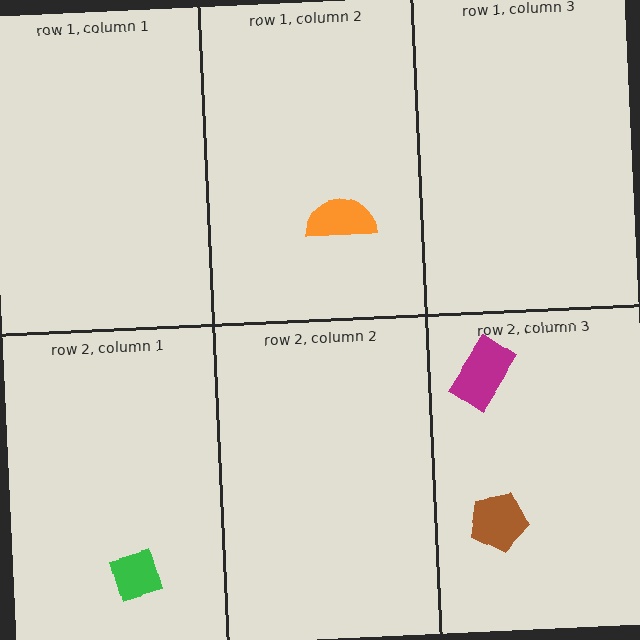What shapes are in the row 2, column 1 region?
The green diamond.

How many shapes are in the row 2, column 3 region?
2.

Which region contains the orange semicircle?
The row 1, column 2 region.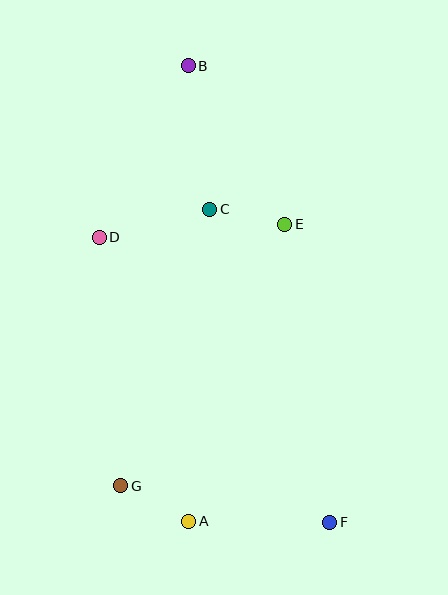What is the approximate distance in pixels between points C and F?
The distance between C and F is approximately 335 pixels.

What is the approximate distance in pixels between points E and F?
The distance between E and F is approximately 301 pixels.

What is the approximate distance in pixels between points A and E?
The distance between A and E is approximately 312 pixels.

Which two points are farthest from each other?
Points B and F are farthest from each other.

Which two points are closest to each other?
Points C and E are closest to each other.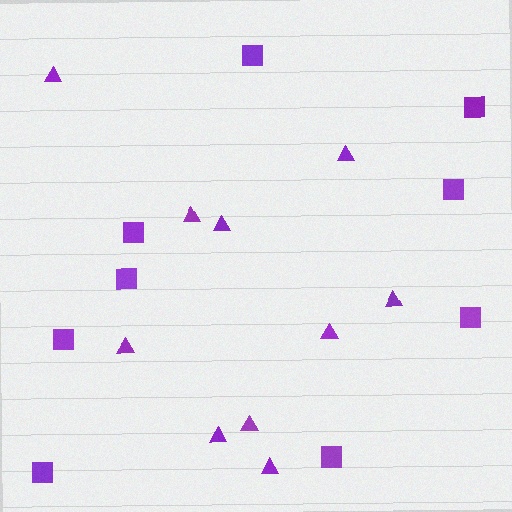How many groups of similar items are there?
There are 2 groups: one group of triangles (10) and one group of squares (9).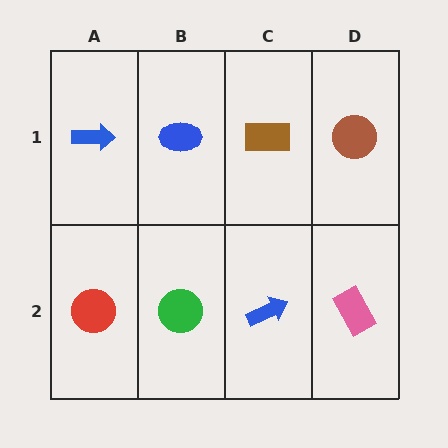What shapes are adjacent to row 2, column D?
A brown circle (row 1, column D), a blue arrow (row 2, column C).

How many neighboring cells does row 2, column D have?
2.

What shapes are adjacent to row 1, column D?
A pink rectangle (row 2, column D), a brown rectangle (row 1, column C).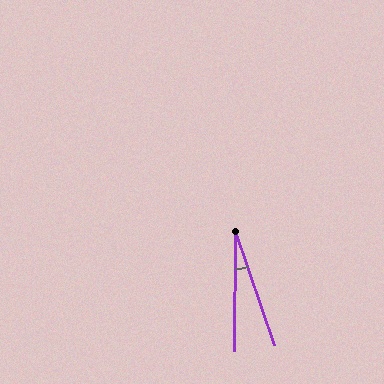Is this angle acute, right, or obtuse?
It is acute.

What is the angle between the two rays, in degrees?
Approximately 20 degrees.